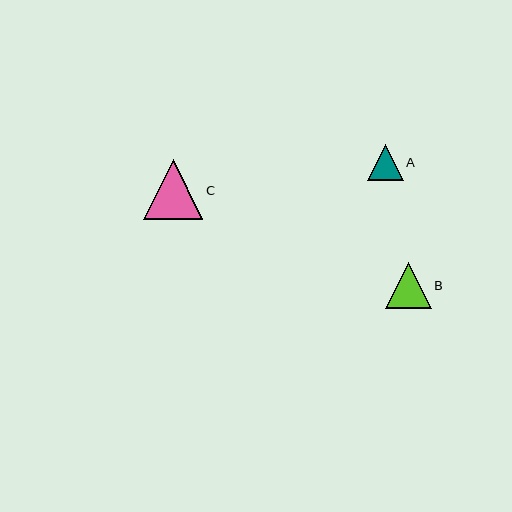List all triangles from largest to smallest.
From largest to smallest: C, B, A.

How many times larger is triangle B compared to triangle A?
Triangle B is approximately 1.3 times the size of triangle A.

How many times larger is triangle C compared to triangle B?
Triangle C is approximately 1.3 times the size of triangle B.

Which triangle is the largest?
Triangle C is the largest with a size of approximately 60 pixels.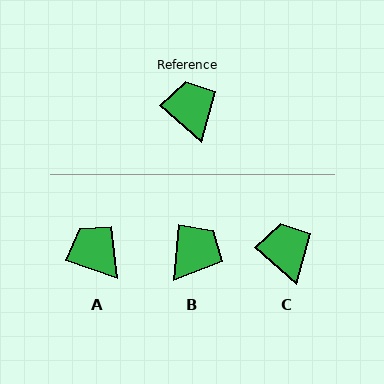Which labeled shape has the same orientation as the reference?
C.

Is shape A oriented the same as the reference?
No, it is off by about 22 degrees.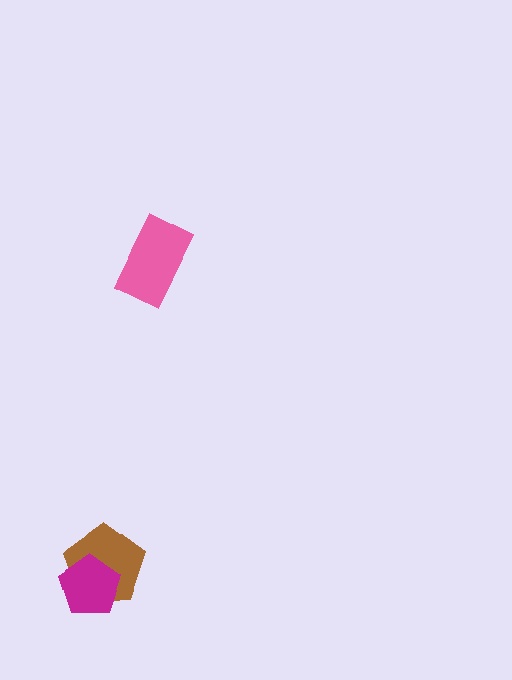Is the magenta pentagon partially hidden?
No, no other shape covers it.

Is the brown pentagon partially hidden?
Yes, it is partially covered by another shape.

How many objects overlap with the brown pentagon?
1 object overlaps with the brown pentagon.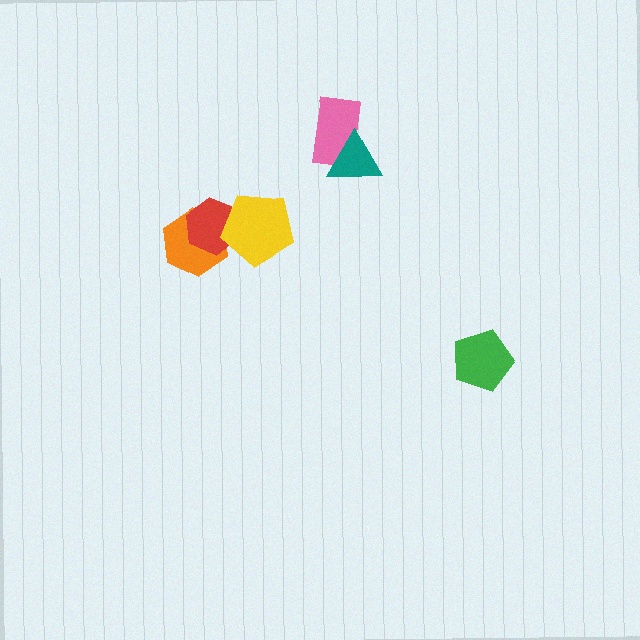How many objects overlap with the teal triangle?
1 object overlaps with the teal triangle.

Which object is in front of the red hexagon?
The yellow pentagon is in front of the red hexagon.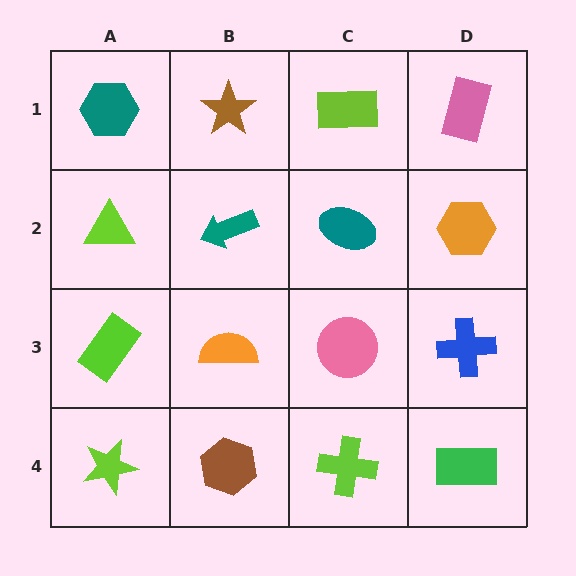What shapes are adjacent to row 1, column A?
A lime triangle (row 2, column A), a brown star (row 1, column B).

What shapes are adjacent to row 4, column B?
An orange semicircle (row 3, column B), a lime star (row 4, column A), a lime cross (row 4, column C).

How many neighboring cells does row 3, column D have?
3.